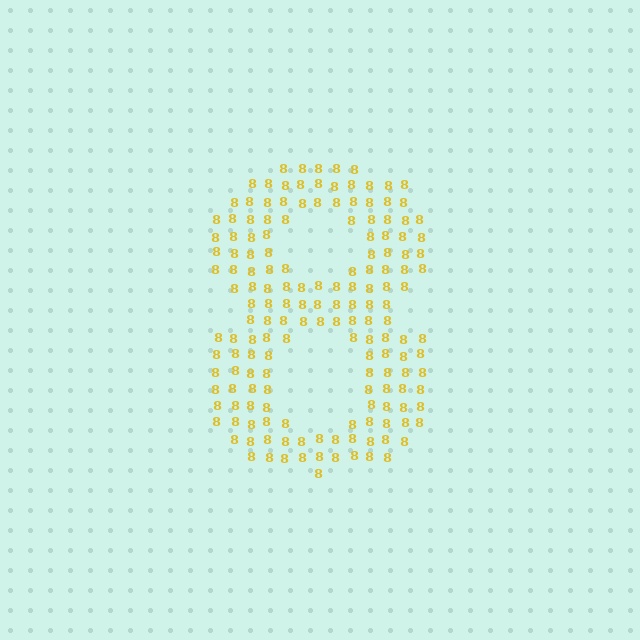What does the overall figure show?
The overall figure shows the digit 8.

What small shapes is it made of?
It is made of small digit 8's.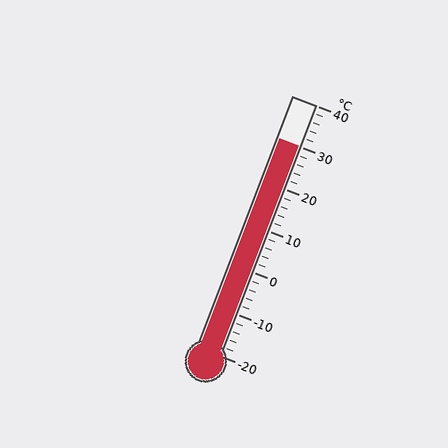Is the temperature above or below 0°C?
The temperature is above 0°C.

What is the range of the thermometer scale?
The thermometer scale ranges from -20°C to 40°C.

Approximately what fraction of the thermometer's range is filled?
The thermometer is filled to approximately 85% of its range.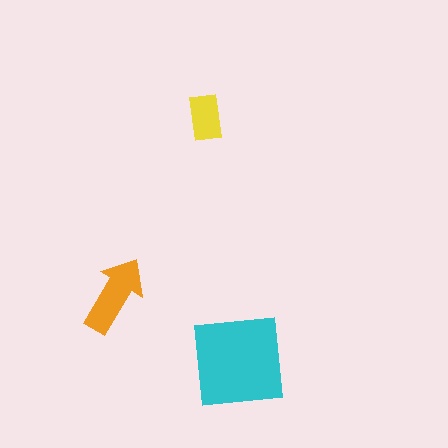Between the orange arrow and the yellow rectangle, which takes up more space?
The orange arrow.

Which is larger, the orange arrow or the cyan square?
The cyan square.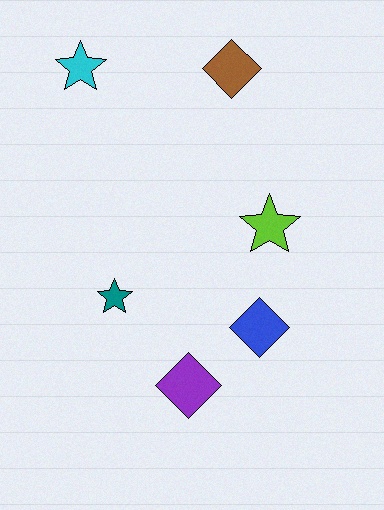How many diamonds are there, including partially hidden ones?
There are 3 diamonds.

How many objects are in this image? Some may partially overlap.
There are 6 objects.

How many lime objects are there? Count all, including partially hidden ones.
There is 1 lime object.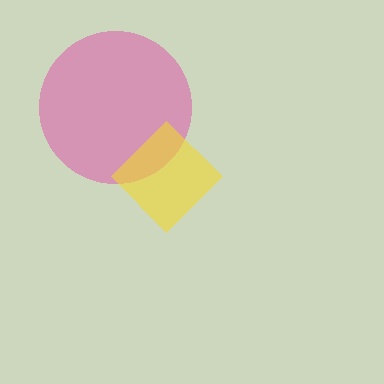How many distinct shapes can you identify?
There are 2 distinct shapes: a pink circle, a yellow diamond.